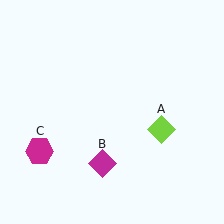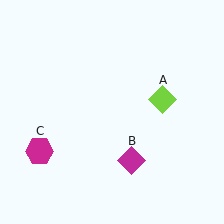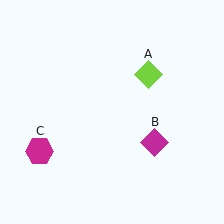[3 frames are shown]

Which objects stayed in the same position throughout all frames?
Magenta hexagon (object C) remained stationary.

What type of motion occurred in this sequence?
The lime diamond (object A), magenta diamond (object B) rotated counterclockwise around the center of the scene.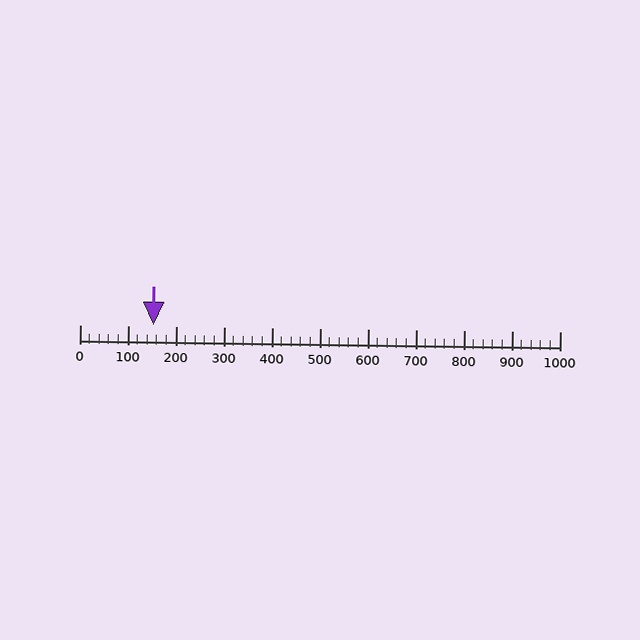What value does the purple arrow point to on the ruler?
The purple arrow points to approximately 153.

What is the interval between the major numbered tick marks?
The major tick marks are spaced 100 units apart.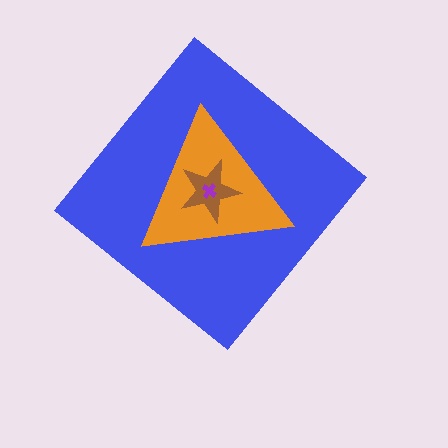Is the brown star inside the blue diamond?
Yes.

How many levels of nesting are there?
4.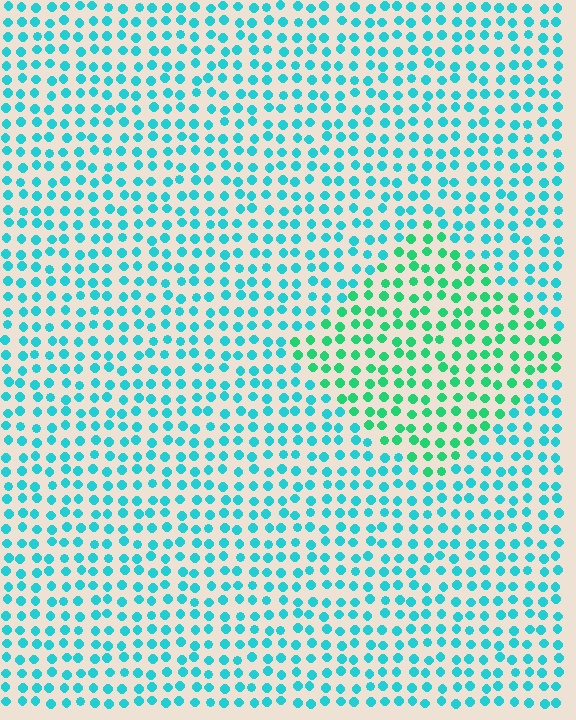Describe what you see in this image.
The image is filled with small cyan elements in a uniform arrangement. A diamond-shaped region is visible where the elements are tinted to a slightly different hue, forming a subtle color boundary.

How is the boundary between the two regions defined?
The boundary is defined purely by a slight shift in hue (about 35 degrees). Spacing, size, and orientation are identical on both sides.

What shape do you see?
I see a diamond.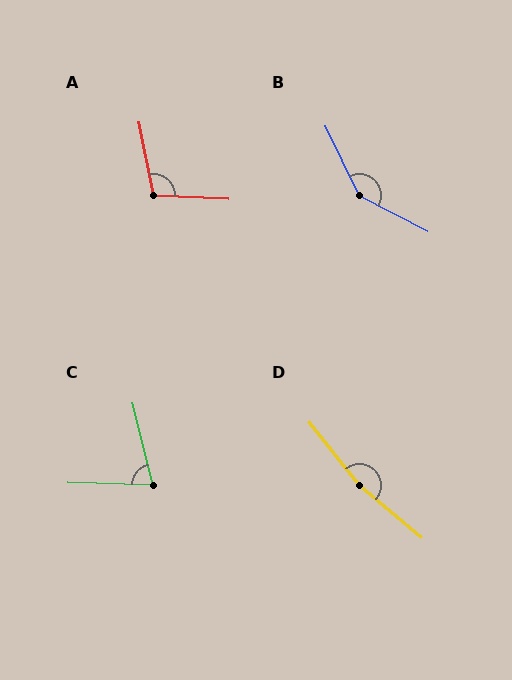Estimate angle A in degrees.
Approximately 104 degrees.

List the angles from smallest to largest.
C (74°), A (104°), B (143°), D (168°).